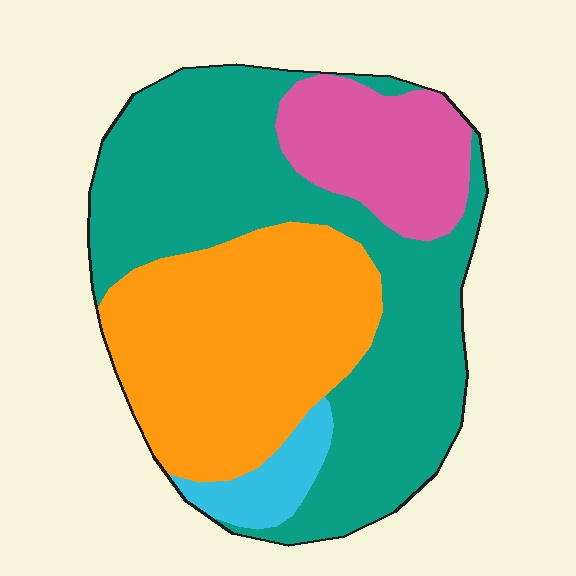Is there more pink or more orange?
Orange.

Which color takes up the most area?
Teal, at roughly 45%.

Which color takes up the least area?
Cyan, at roughly 5%.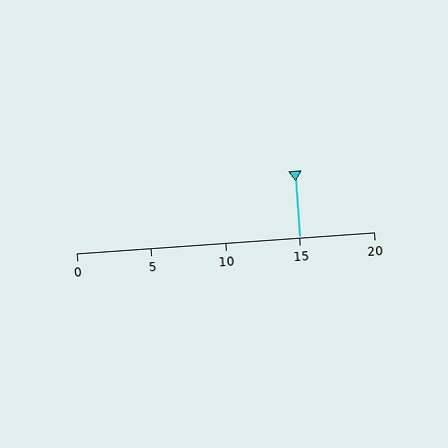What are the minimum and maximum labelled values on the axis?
The axis runs from 0 to 20.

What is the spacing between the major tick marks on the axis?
The major ticks are spaced 5 apart.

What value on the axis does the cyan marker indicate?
The marker indicates approximately 15.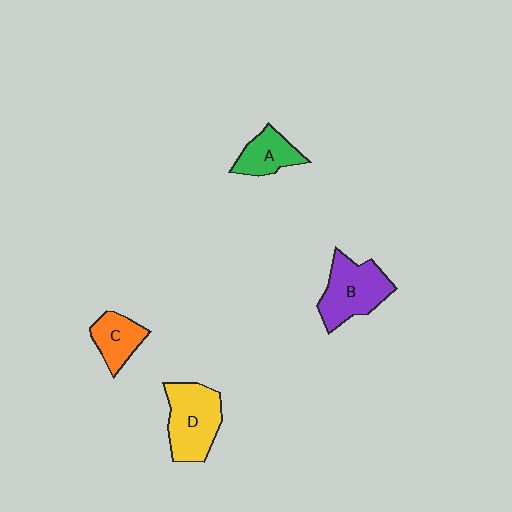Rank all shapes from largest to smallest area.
From largest to smallest: D (yellow), B (purple), C (orange), A (green).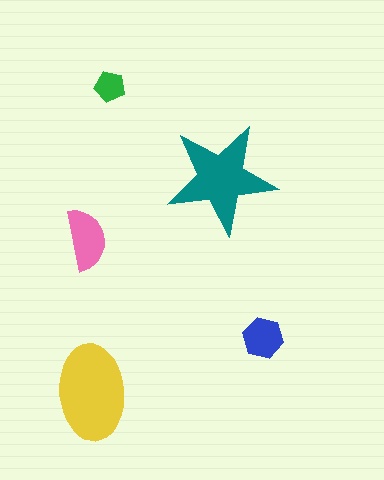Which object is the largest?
The yellow ellipse.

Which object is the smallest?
The green pentagon.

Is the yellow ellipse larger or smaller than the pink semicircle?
Larger.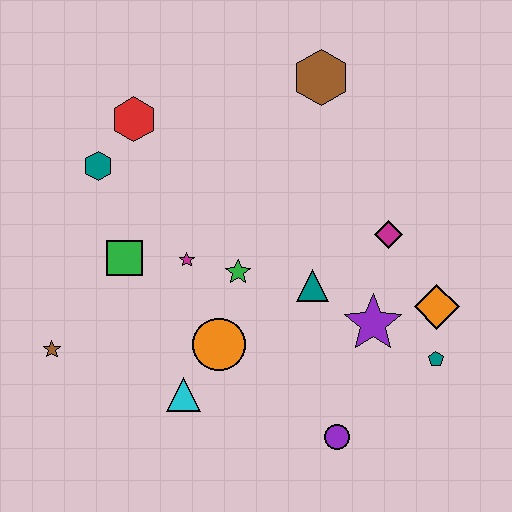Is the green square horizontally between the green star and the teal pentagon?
No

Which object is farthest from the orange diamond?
The brown star is farthest from the orange diamond.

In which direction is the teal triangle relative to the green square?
The teal triangle is to the right of the green square.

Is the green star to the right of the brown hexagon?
No